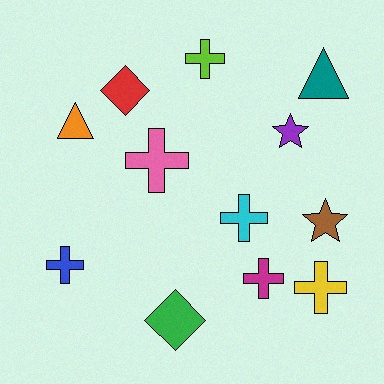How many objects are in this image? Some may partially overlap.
There are 12 objects.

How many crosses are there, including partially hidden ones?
There are 6 crosses.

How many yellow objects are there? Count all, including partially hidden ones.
There is 1 yellow object.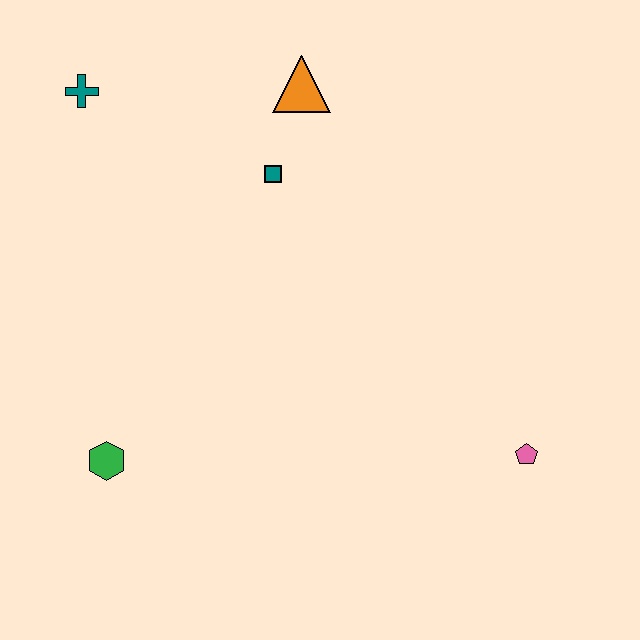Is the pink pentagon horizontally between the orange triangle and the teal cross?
No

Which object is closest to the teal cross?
The teal square is closest to the teal cross.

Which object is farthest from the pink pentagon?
The teal cross is farthest from the pink pentagon.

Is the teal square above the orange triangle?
No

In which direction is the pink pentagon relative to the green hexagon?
The pink pentagon is to the right of the green hexagon.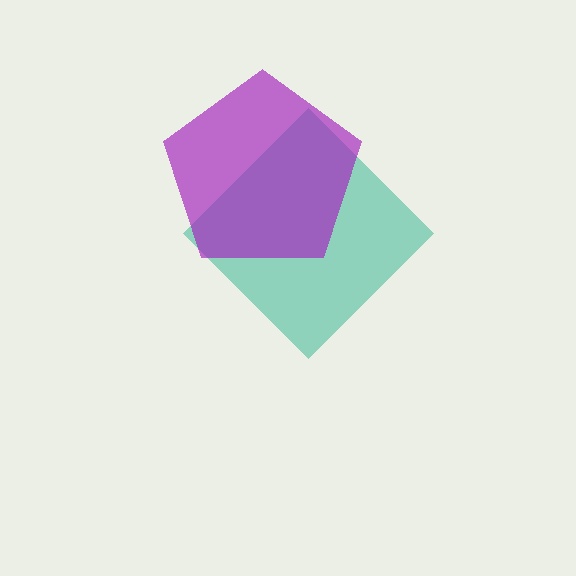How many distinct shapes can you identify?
There are 2 distinct shapes: a teal diamond, a purple pentagon.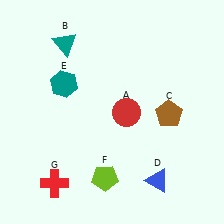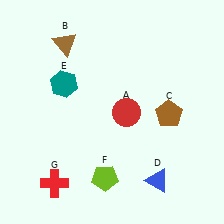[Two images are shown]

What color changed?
The triangle (B) changed from teal in Image 1 to brown in Image 2.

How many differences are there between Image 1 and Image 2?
There is 1 difference between the two images.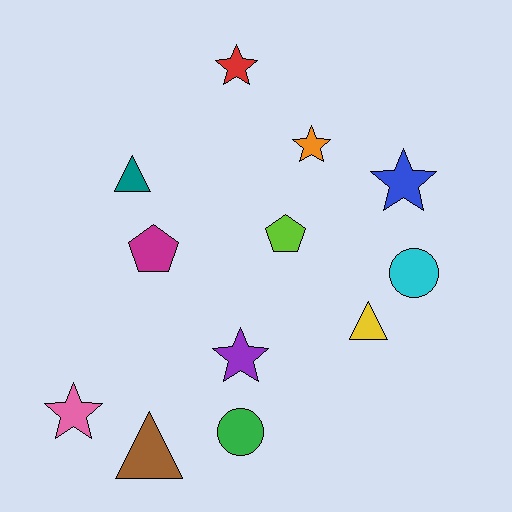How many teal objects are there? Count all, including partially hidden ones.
There is 1 teal object.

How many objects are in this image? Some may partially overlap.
There are 12 objects.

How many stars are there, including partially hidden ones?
There are 5 stars.